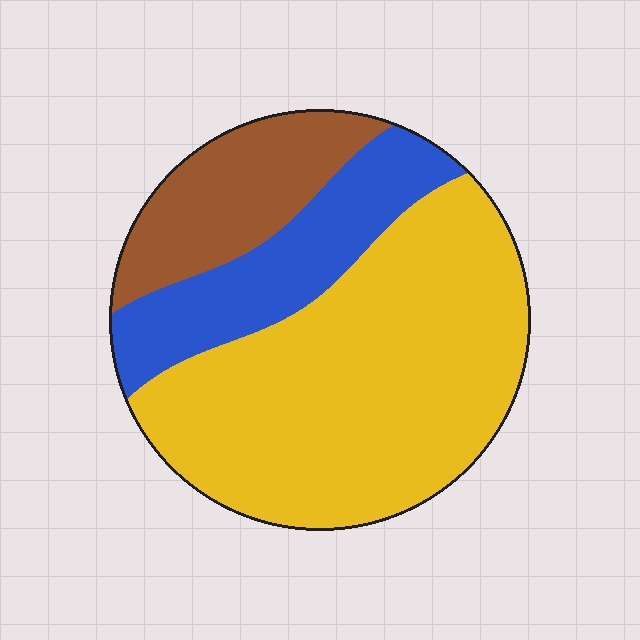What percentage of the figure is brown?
Brown takes up less than a quarter of the figure.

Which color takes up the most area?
Yellow, at roughly 60%.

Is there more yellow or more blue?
Yellow.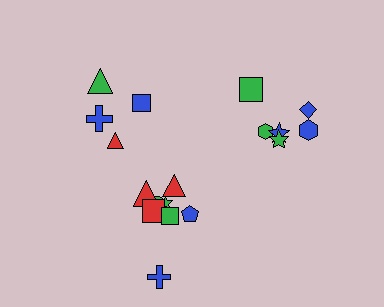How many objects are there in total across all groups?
There are 18 objects.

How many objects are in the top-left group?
There are 4 objects.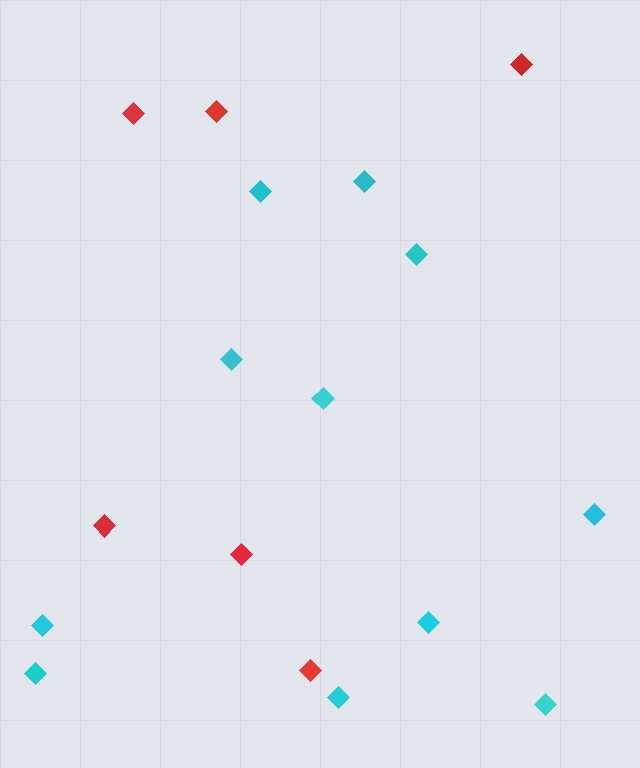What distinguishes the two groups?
There are 2 groups: one group of red diamonds (6) and one group of cyan diamonds (11).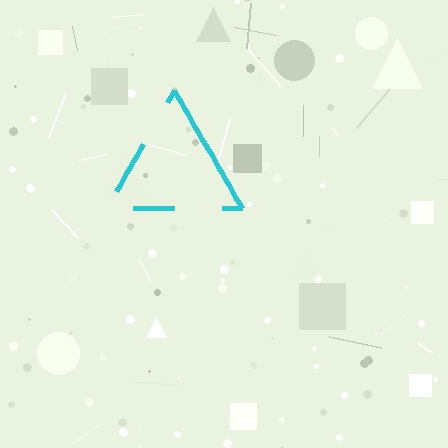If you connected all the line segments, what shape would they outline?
They would outline a triangle.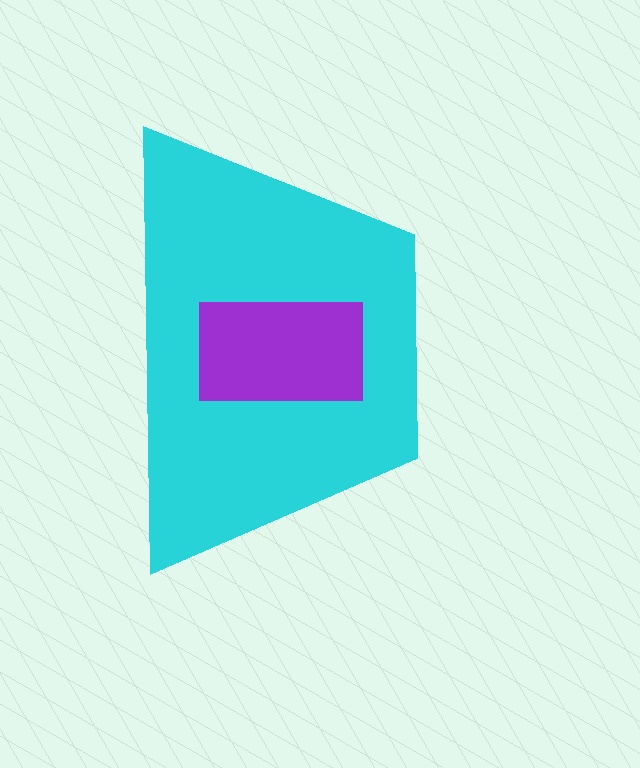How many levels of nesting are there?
2.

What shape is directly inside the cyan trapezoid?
The purple rectangle.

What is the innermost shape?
The purple rectangle.